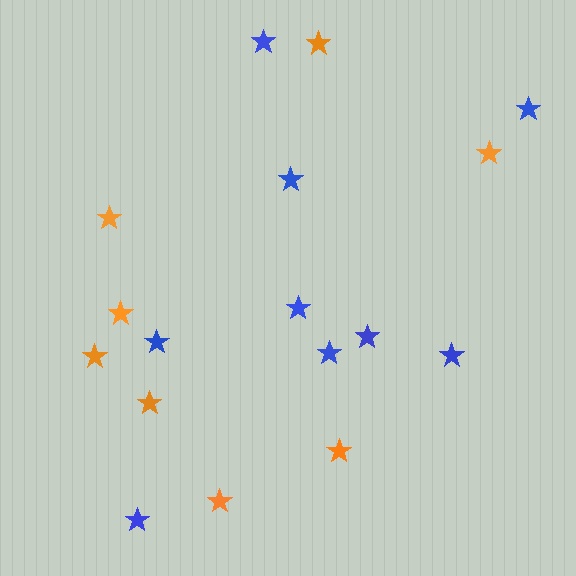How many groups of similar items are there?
There are 2 groups: one group of orange stars (8) and one group of blue stars (9).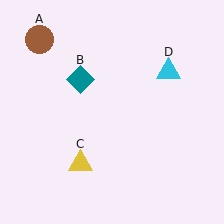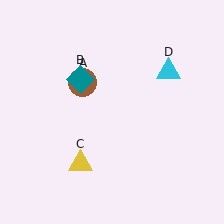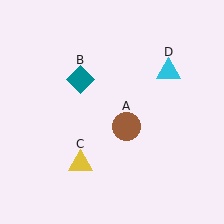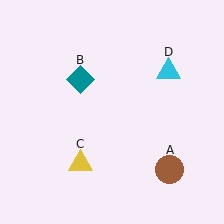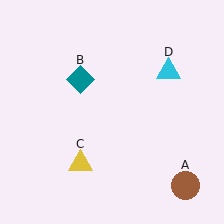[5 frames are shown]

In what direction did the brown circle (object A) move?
The brown circle (object A) moved down and to the right.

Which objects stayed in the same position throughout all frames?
Teal diamond (object B) and yellow triangle (object C) and cyan triangle (object D) remained stationary.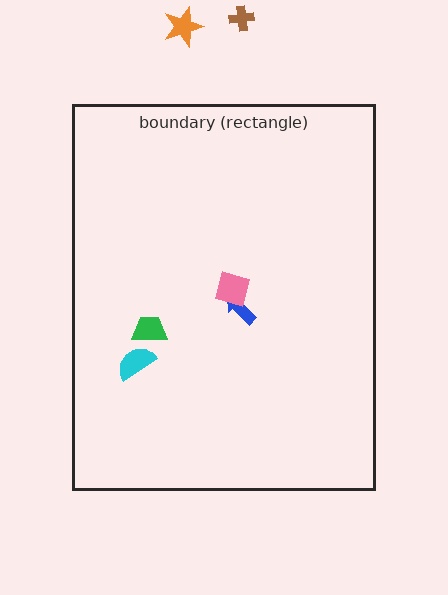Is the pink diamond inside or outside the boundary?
Inside.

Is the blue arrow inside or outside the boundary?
Inside.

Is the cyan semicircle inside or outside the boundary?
Inside.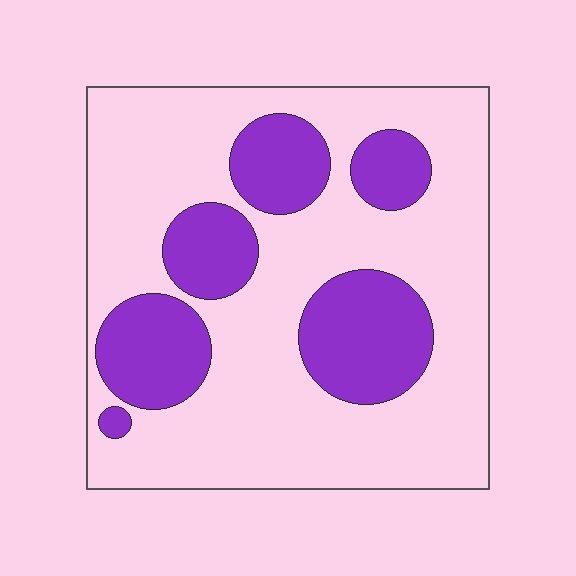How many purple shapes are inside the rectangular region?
6.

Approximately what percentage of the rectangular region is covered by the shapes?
Approximately 30%.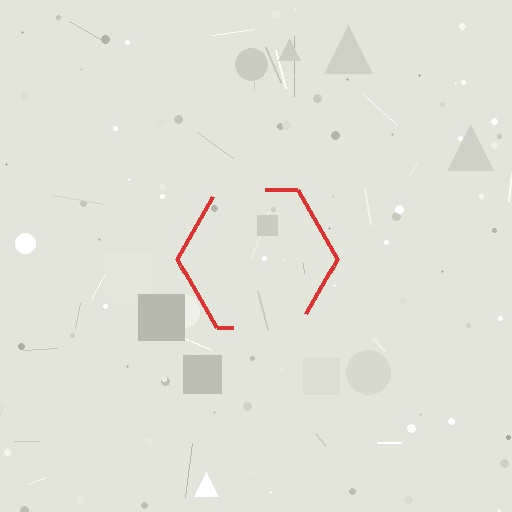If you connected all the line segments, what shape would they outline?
They would outline a hexagon.